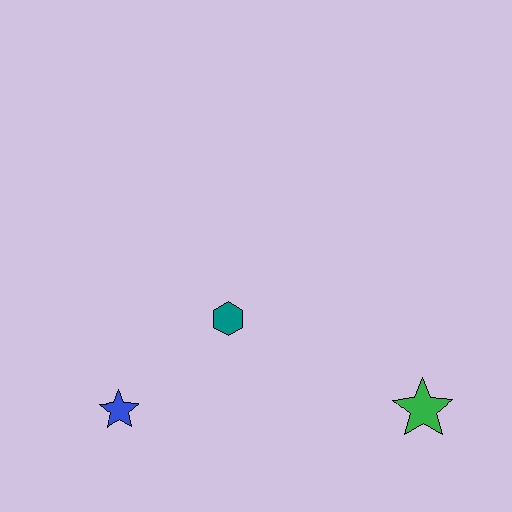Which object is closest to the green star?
The teal hexagon is closest to the green star.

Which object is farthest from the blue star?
The green star is farthest from the blue star.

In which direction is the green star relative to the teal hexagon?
The green star is to the right of the teal hexagon.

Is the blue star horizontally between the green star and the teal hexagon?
No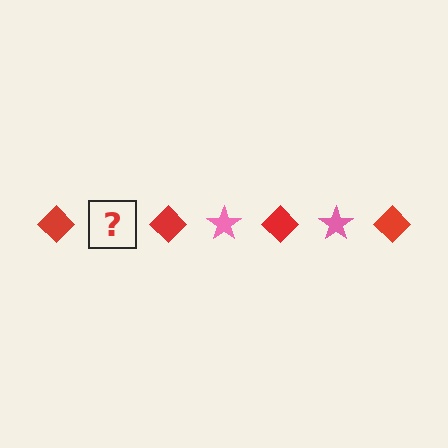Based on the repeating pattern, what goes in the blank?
The blank should be a pink star.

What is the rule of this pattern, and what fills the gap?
The rule is that the pattern alternates between red diamond and pink star. The gap should be filled with a pink star.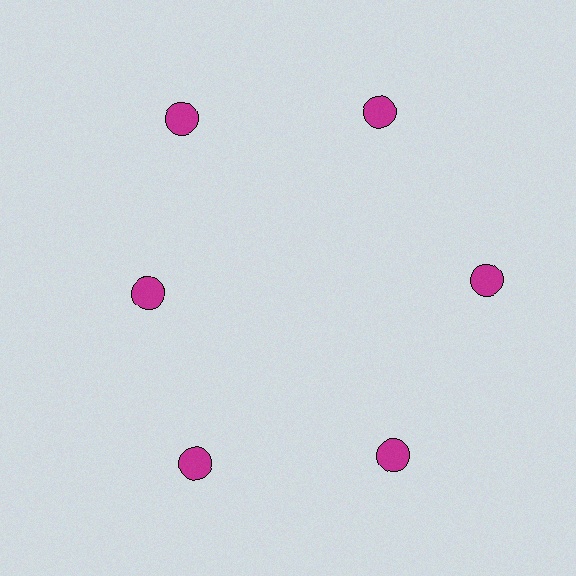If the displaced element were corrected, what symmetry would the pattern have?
It would have 6-fold rotational symmetry — the pattern would map onto itself every 60 degrees.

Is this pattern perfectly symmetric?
No. The 6 magenta circles are arranged in a ring, but one element near the 9 o'clock position is pulled inward toward the center, breaking the 6-fold rotational symmetry.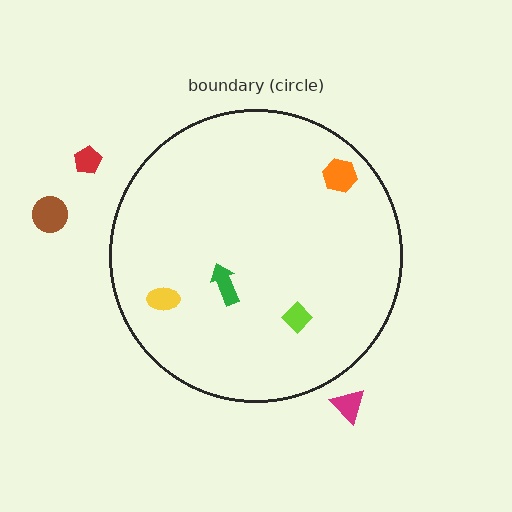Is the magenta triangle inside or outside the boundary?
Outside.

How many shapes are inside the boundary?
4 inside, 3 outside.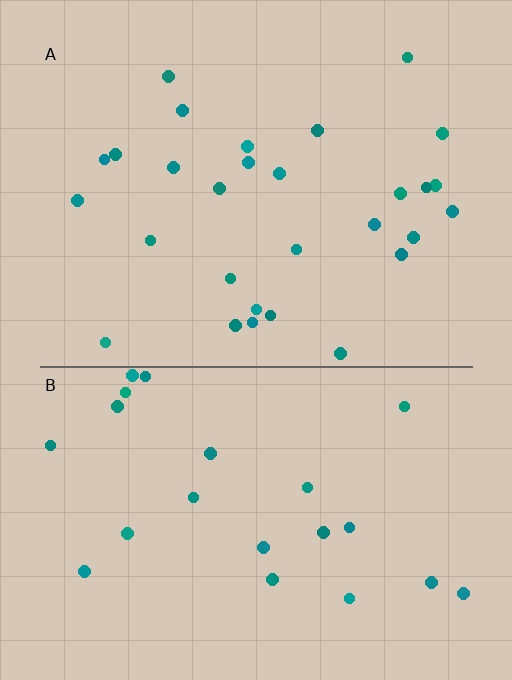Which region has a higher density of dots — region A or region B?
A (the top).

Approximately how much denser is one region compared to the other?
Approximately 1.3× — region A over region B.